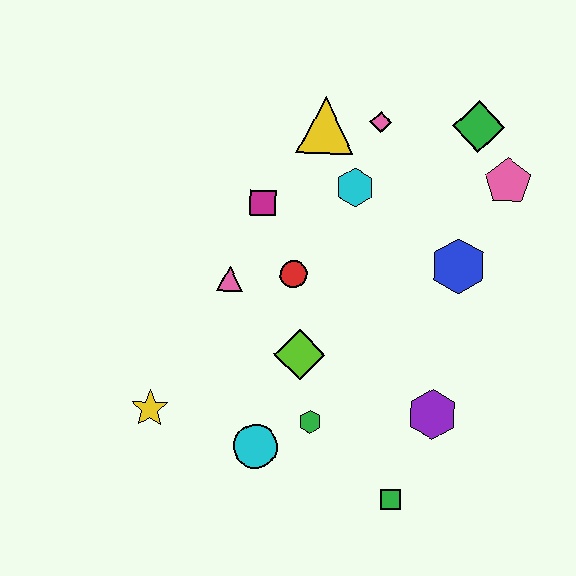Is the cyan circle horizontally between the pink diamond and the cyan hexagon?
No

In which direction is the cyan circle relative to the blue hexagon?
The cyan circle is to the left of the blue hexagon.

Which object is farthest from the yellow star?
The green diamond is farthest from the yellow star.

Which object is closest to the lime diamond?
The green hexagon is closest to the lime diamond.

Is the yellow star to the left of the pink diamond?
Yes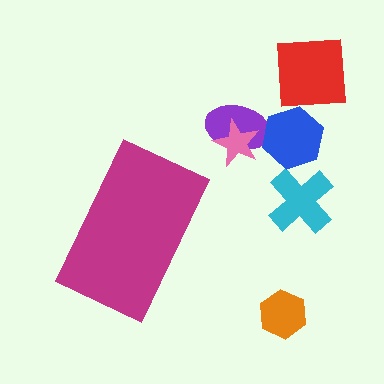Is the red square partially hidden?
No, the red square is fully visible.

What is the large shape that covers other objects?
A magenta rectangle.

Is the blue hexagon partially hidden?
No, the blue hexagon is fully visible.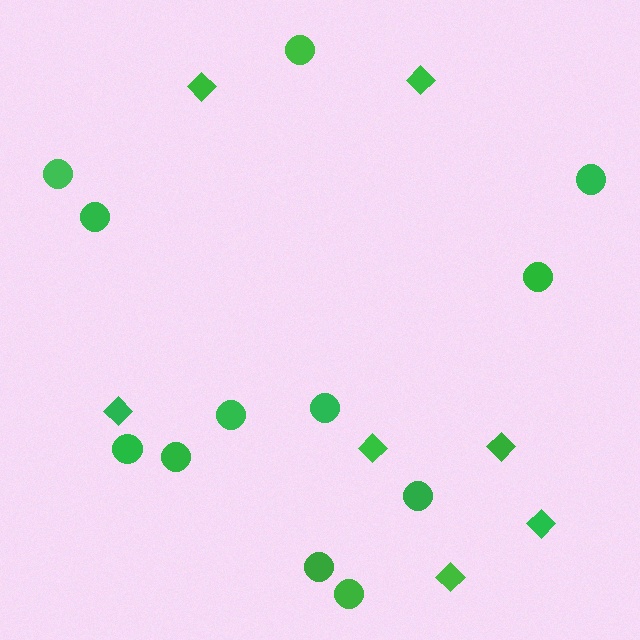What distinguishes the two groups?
There are 2 groups: one group of circles (12) and one group of diamonds (7).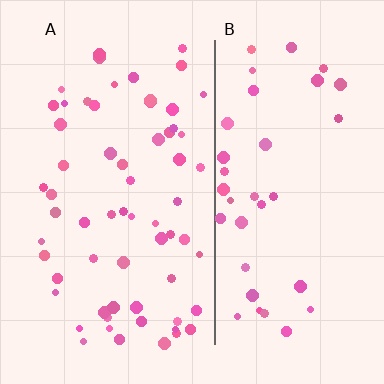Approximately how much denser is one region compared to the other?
Approximately 1.7× — region A over region B.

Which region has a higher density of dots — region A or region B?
A (the left).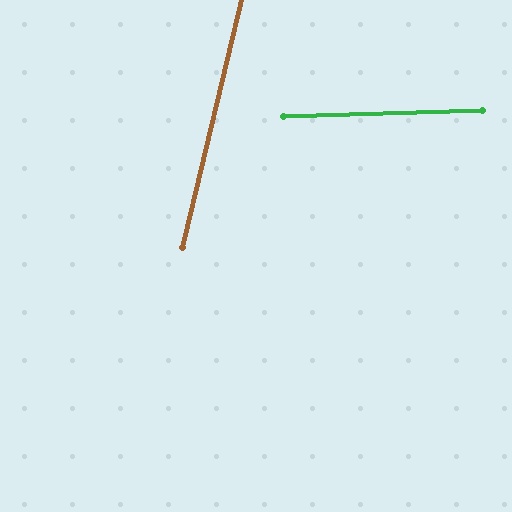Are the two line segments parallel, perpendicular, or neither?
Neither parallel nor perpendicular — they differ by about 75°.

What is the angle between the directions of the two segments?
Approximately 75 degrees.